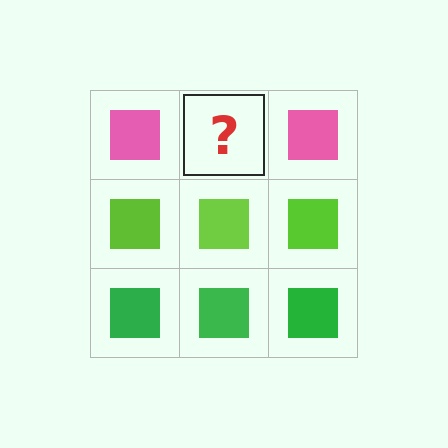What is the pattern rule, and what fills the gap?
The rule is that each row has a consistent color. The gap should be filled with a pink square.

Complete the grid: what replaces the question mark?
The question mark should be replaced with a pink square.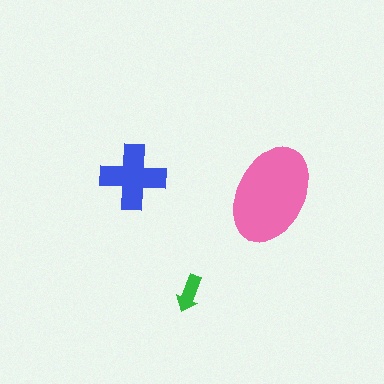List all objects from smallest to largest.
The green arrow, the blue cross, the pink ellipse.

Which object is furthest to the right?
The pink ellipse is rightmost.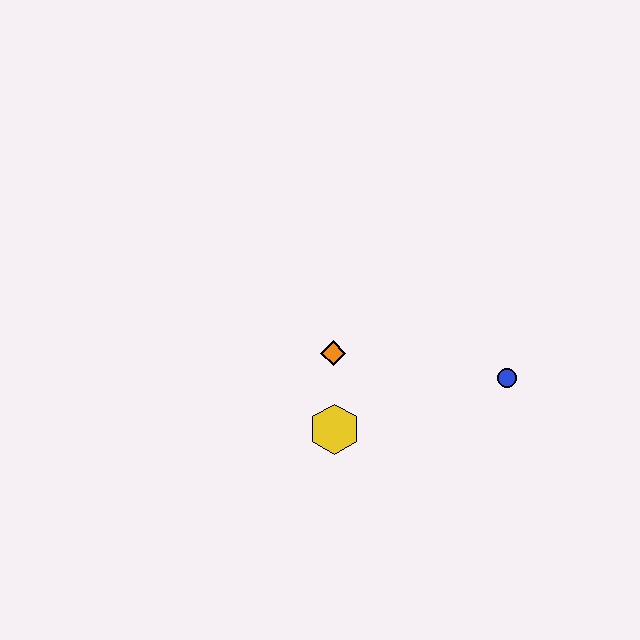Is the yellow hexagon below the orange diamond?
Yes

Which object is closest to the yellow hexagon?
The orange diamond is closest to the yellow hexagon.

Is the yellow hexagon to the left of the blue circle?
Yes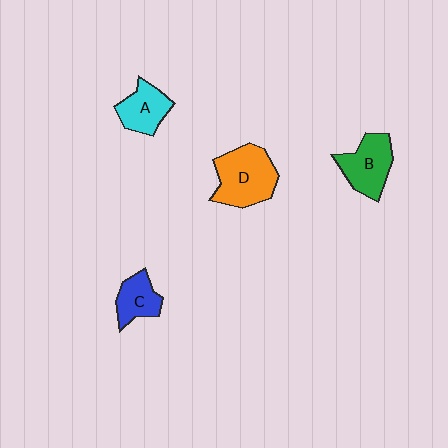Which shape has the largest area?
Shape D (orange).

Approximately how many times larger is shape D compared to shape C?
Approximately 1.8 times.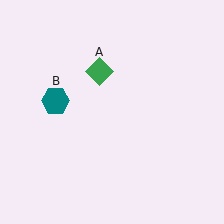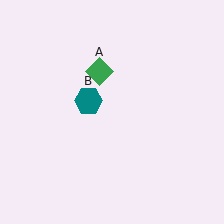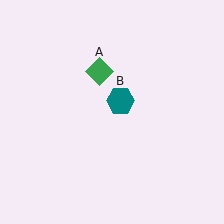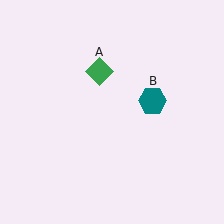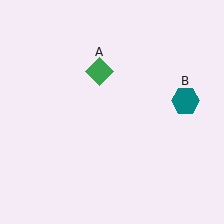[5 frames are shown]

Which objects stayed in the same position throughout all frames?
Green diamond (object A) remained stationary.